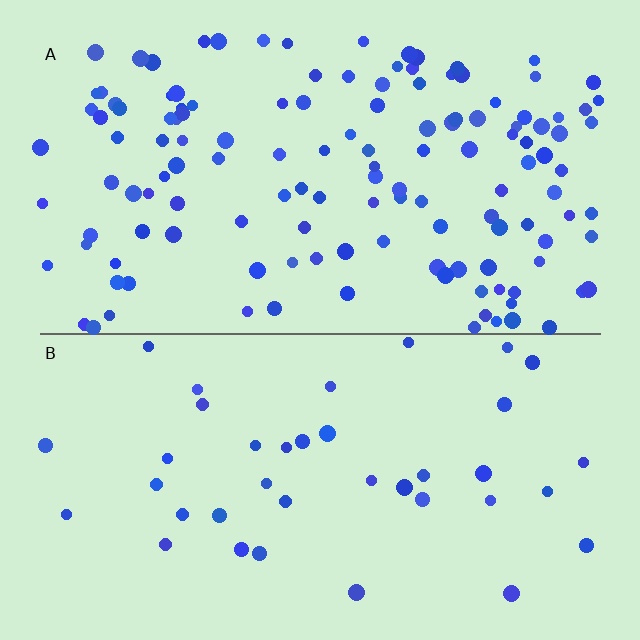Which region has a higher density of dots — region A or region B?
A (the top).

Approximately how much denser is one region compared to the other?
Approximately 3.5× — region A over region B.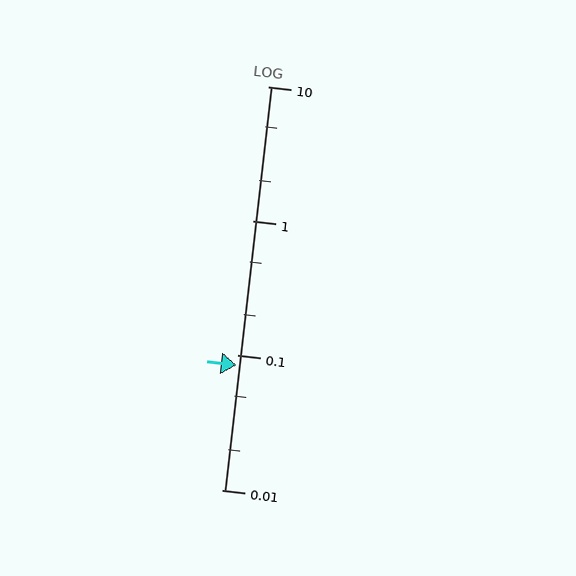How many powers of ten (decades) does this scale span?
The scale spans 3 decades, from 0.01 to 10.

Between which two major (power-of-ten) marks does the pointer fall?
The pointer is between 0.01 and 0.1.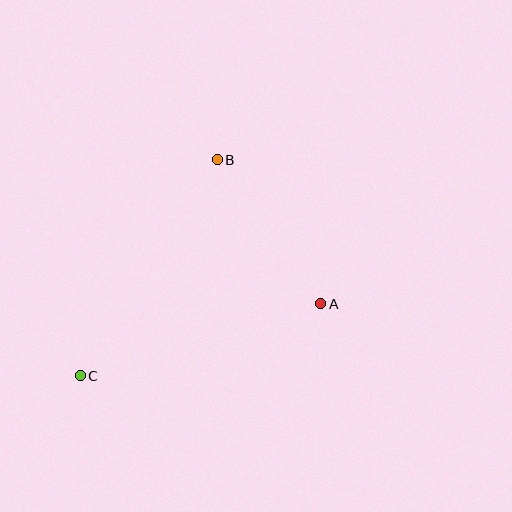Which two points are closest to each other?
Points A and B are closest to each other.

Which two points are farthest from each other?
Points B and C are farthest from each other.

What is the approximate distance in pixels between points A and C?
The distance between A and C is approximately 251 pixels.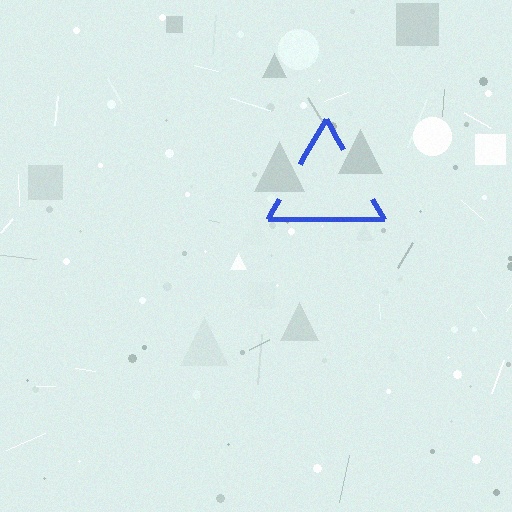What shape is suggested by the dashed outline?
The dashed outline suggests a triangle.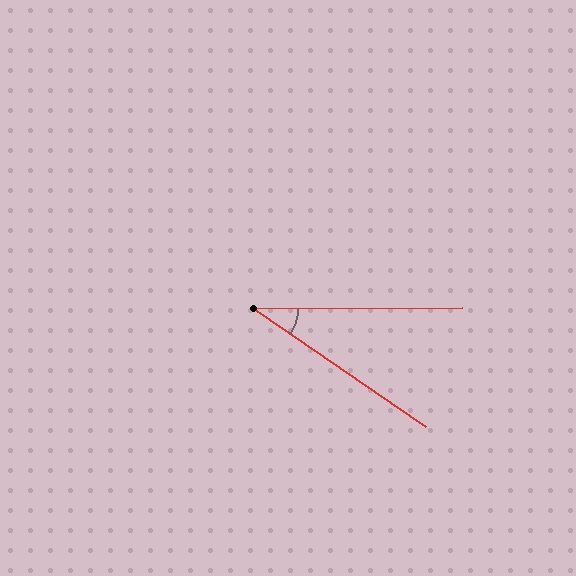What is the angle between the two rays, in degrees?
Approximately 35 degrees.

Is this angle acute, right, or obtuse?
It is acute.